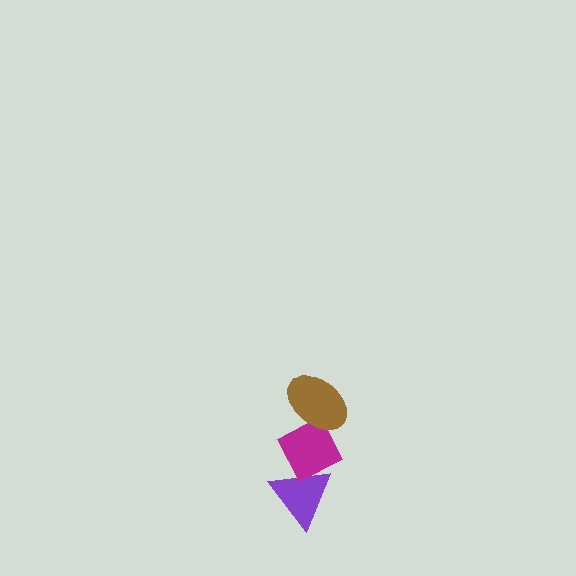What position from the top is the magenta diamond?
The magenta diamond is 2nd from the top.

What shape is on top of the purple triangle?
The magenta diamond is on top of the purple triangle.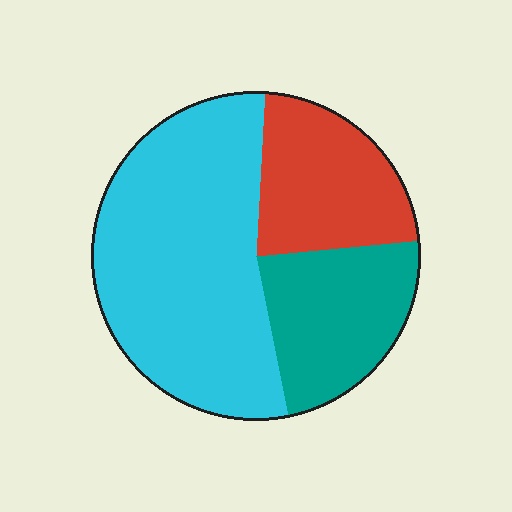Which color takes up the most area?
Cyan, at roughly 55%.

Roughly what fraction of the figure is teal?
Teal takes up less than a quarter of the figure.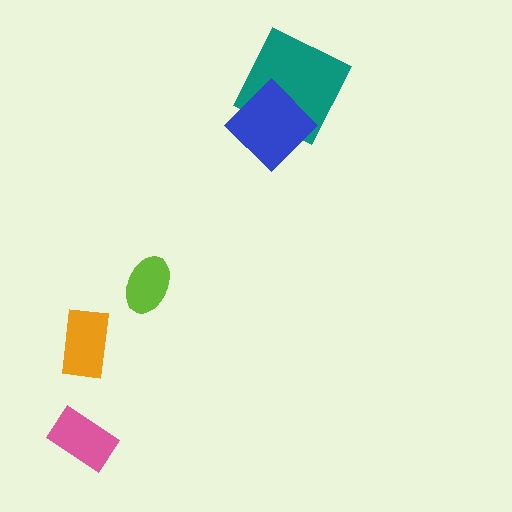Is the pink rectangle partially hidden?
No, no other shape covers it.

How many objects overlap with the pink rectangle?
0 objects overlap with the pink rectangle.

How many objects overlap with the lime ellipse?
0 objects overlap with the lime ellipse.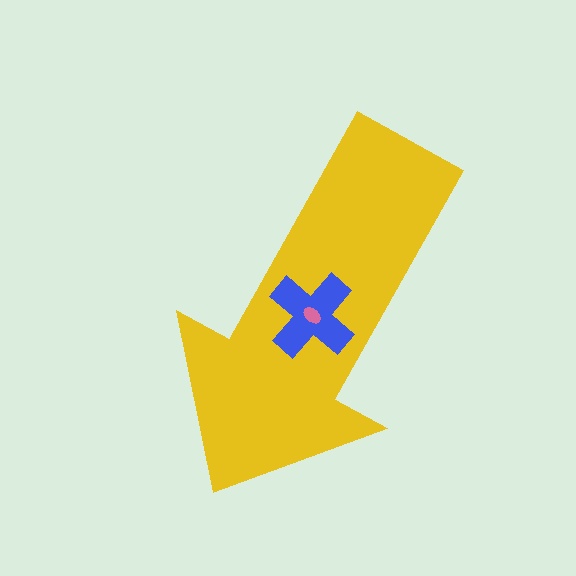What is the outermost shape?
The yellow arrow.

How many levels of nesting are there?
3.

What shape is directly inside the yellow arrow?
The blue cross.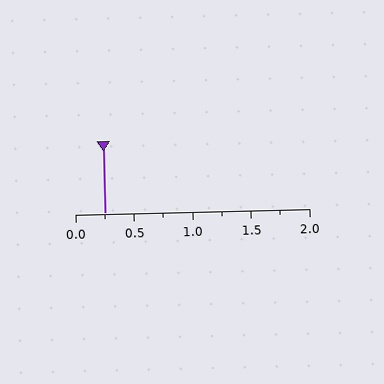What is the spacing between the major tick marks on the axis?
The major ticks are spaced 0.5 apart.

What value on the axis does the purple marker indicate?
The marker indicates approximately 0.25.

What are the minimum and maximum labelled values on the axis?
The axis runs from 0.0 to 2.0.